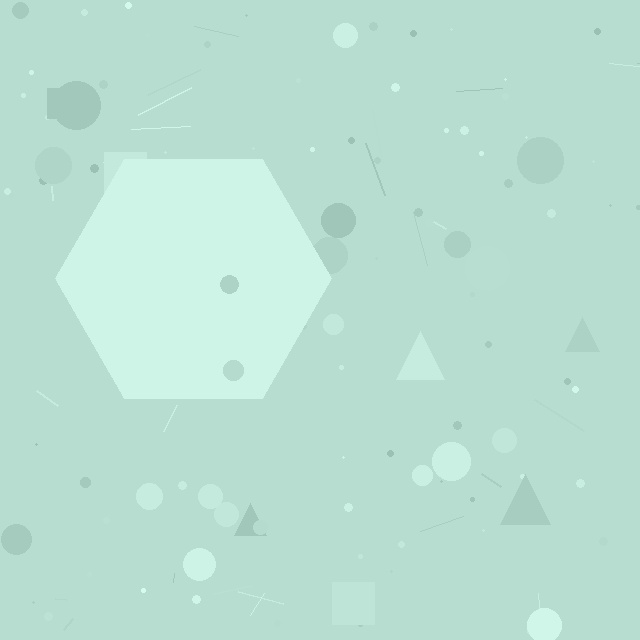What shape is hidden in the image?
A hexagon is hidden in the image.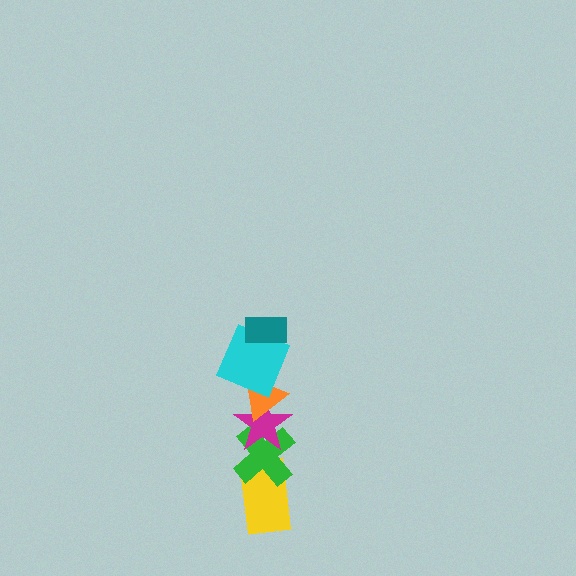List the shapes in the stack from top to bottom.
From top to bottom: the teal rectangle, the cyan square, the orange triangle, the magenta star, the green cross, the yellow rectangle.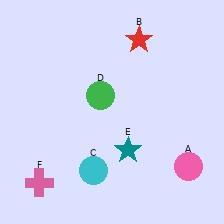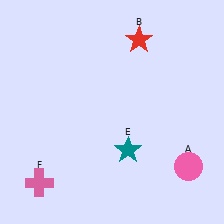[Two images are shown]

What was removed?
The cyan circle (C), the green circle (D) were removed in Image 2.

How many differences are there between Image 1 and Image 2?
There are 2 differences between the two images.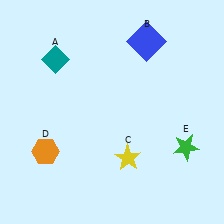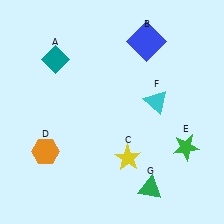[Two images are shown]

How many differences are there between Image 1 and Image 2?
There are 2 differences between the two images.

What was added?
A cyan triangle (F), a green triangle (G) were added in Image 2.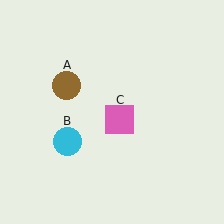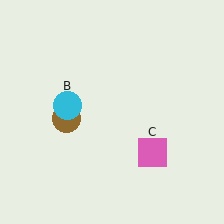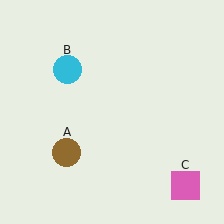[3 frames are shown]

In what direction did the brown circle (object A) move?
The brown circle (object A) moved down.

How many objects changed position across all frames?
3 objects changed position: brown circle (object A), cyan circle (object B), pink square (object C).